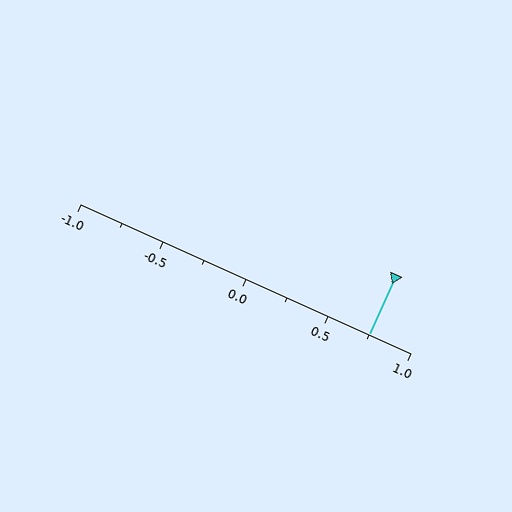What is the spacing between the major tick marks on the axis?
The major ticks are spaced 0.5 apart.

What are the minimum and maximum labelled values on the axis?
The axis runs from -1.0 to 1.0.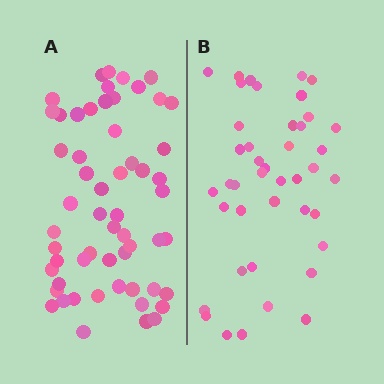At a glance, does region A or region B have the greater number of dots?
Region A (the left region) has more dots.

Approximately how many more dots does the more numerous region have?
Region A has approximately 15 more dots than region B.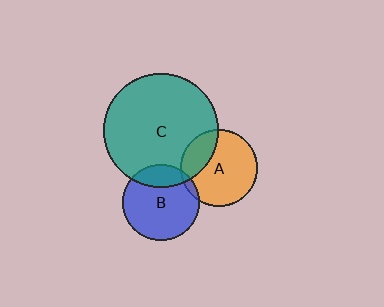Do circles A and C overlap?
Yes.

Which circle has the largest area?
Circle C (teal).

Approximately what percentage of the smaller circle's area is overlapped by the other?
Approximately 25%.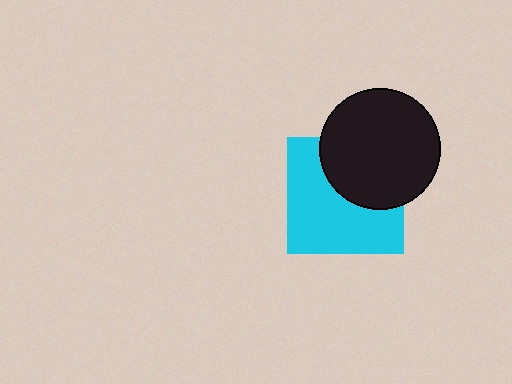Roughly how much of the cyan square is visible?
About half of it is visible (roughly 61%).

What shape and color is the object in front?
The object in front is a black circle.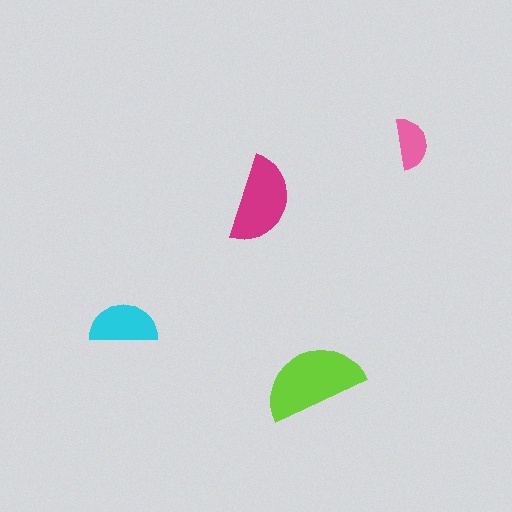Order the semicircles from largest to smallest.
the lime one, the magenta one, the cyan one, the pink one.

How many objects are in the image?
There are 4 objects in the image.